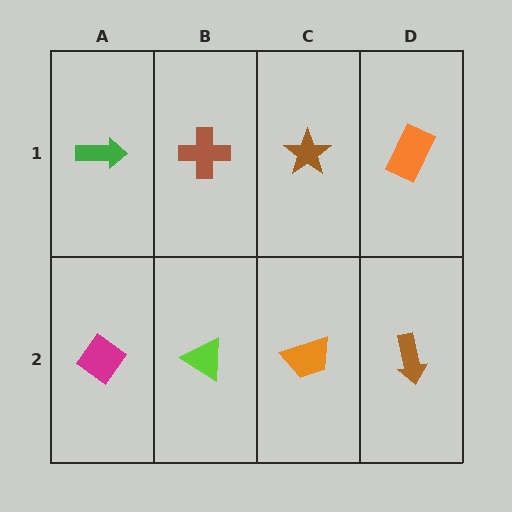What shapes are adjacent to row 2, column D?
An orange rectangle (row 1, column D), an orange trapezoid (row 2, column C).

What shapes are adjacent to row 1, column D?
A brown arrow (row 2, column D), a brown star (row 1, column C).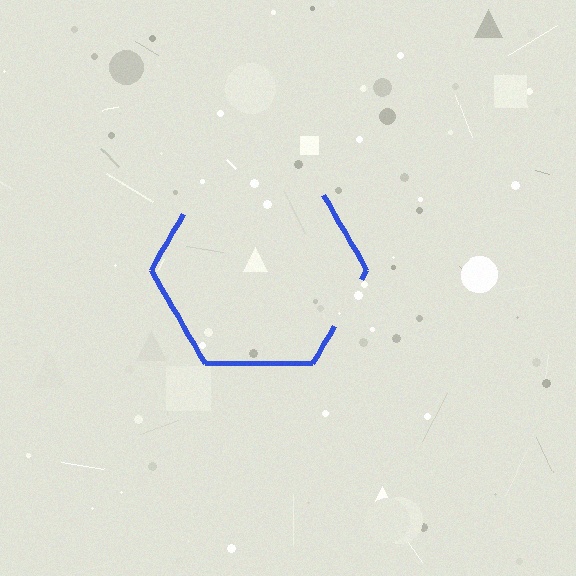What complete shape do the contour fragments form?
The contour fragments form a hexagon.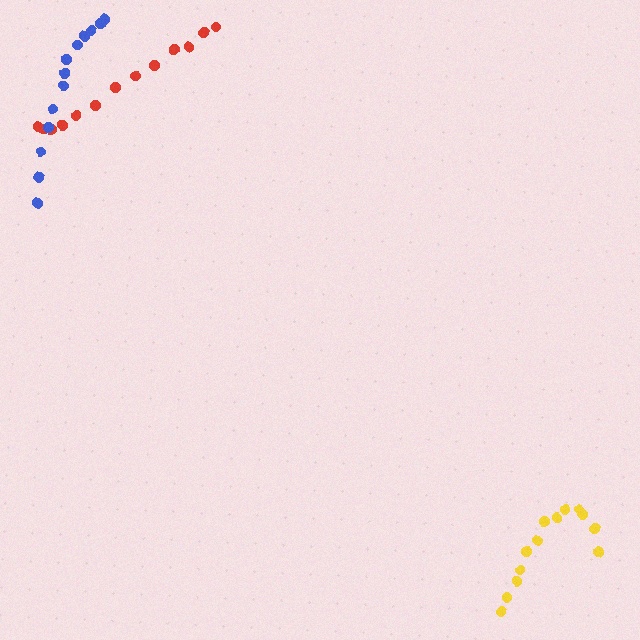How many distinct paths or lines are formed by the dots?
There are 3 distinct paths.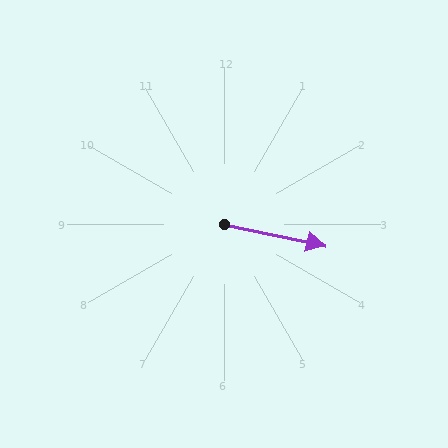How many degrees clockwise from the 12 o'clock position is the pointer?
Approximately 102 degrees.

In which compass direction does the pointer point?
East.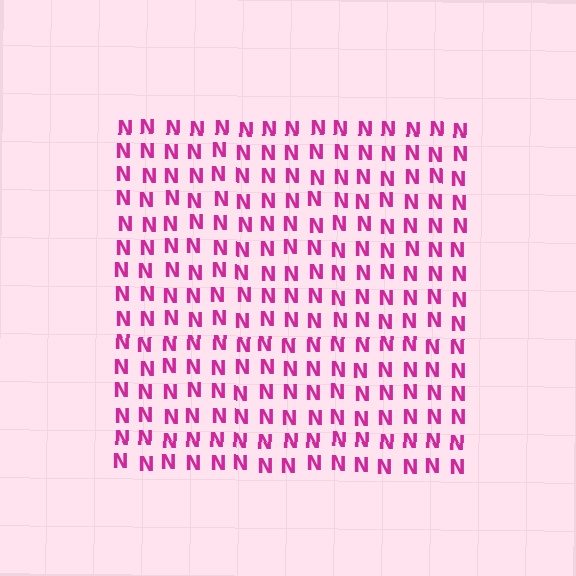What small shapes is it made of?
It is made of small letter N's.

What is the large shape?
The large shape is a square.